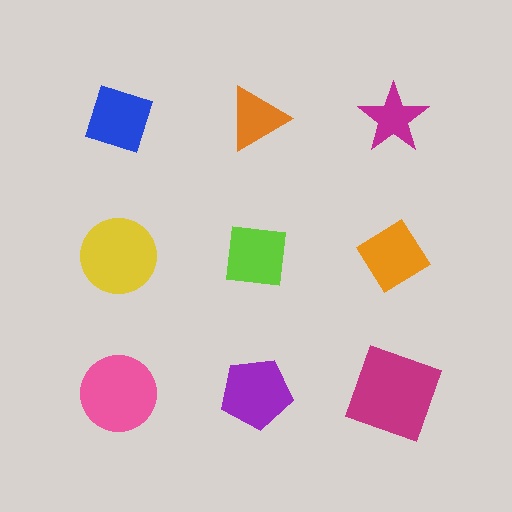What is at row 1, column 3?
A magenta star.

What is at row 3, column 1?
A pink circle.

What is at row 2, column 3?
An orange diamond.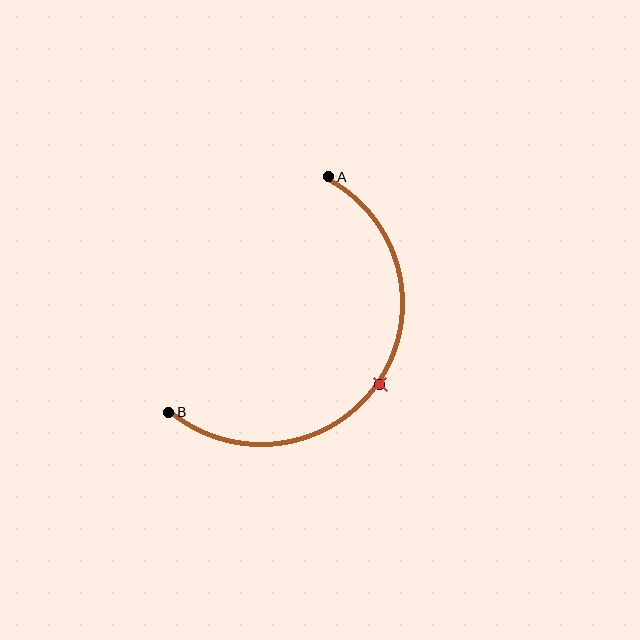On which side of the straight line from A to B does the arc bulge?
The arc bulges below and to the right of the straight line connecting A and B.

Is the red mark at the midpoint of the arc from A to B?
Yes. The red mark lies on the arc at equal arc-length from both A and B — it is the arc midpoint.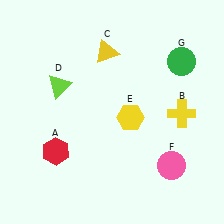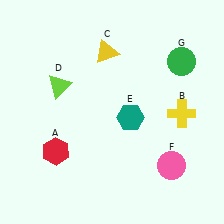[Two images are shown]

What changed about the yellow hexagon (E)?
In Image 1, E is yellow. In Image 2, it changed to teal.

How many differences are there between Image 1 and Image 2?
There is 1 difference between the two images.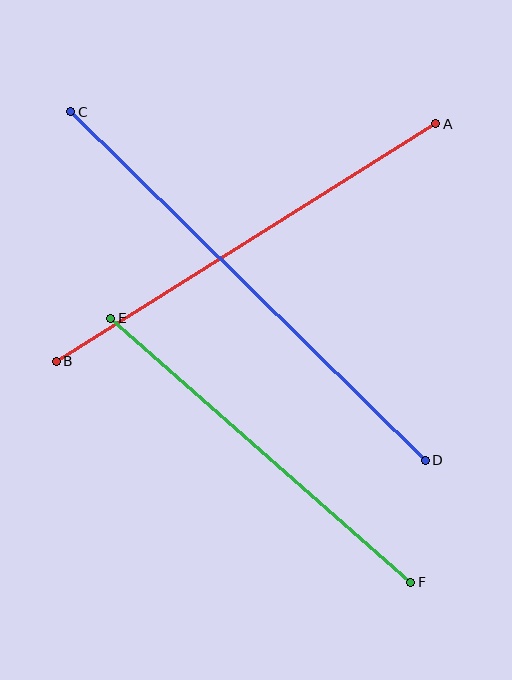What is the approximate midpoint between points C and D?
The midpoint is at approximately (248, 286) pixels.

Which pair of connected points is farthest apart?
Points C and D are farthest apart.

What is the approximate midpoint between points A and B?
The midpoint is at approximately (246, 242) pixels.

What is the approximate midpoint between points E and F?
The midpoint is at approximately (261, 450) pixels.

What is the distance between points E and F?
The distance is approximately 399 pixels.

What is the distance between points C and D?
The distance is approximately 497 pixels.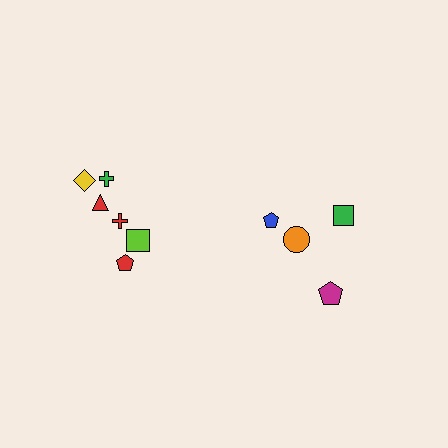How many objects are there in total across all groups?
There are 10 objects.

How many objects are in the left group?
There are 6 objects.